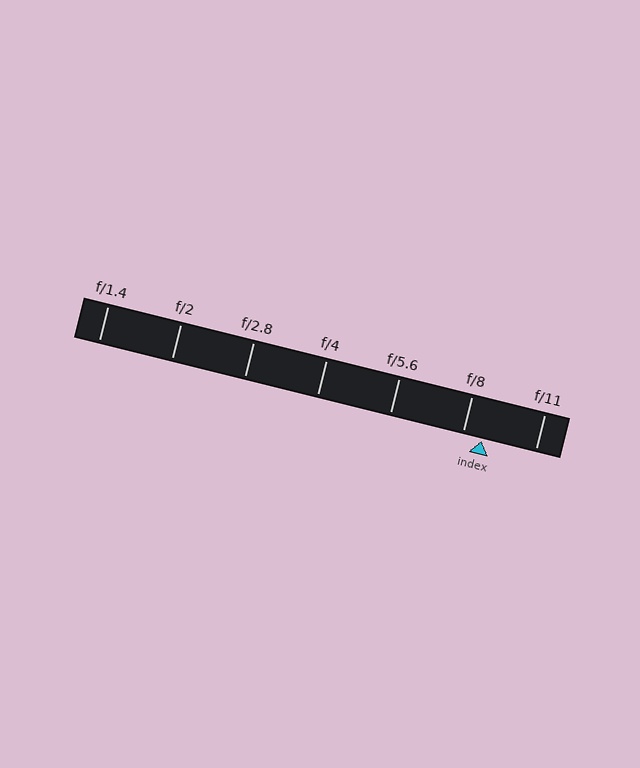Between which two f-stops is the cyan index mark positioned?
The index mark is between f/8 and f/11.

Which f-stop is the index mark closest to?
The index mark is closest to f/8.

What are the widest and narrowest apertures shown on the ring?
The widest aperture shown is f/1.4 and the narrowest is f/11.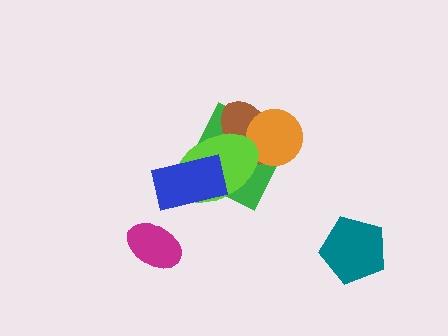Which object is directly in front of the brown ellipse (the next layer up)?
The orange circle is directly in front of the brown ellipse.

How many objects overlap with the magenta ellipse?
0 objects overlap with the magenta ellipse.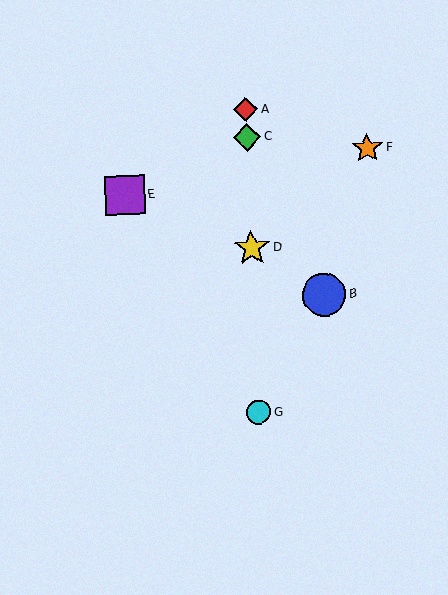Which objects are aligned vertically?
Objects A, C, D, G are aligned vertically.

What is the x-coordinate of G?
Object G is at x≈259.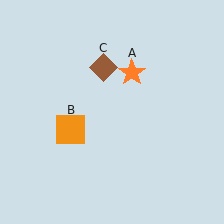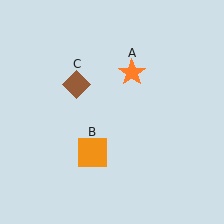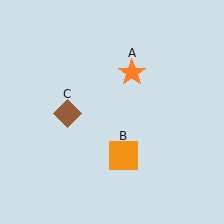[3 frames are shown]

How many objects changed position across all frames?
2 objects changed position: orange square (object B), brown diamond (object C).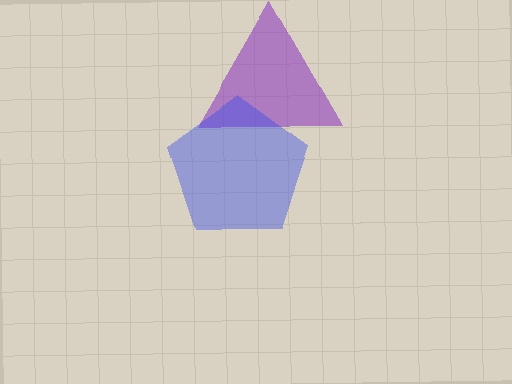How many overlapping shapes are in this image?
There are 2 overlapping shapes in the image.